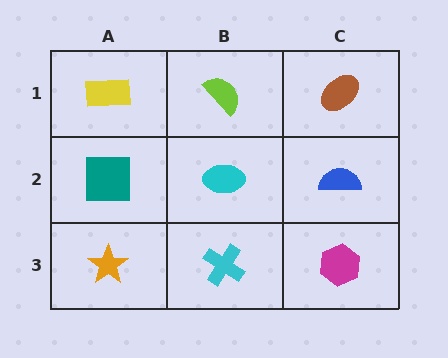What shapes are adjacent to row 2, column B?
A lime semicircle (row 1, column B), a cyan cross (row 3, column B), a teal square (row 2, column A), a blue semicircle (row 2, column C).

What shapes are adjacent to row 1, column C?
A blue semicircle (row 2, column C), a lime semicircle (row 1, column B).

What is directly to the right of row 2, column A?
A cyan ellipse.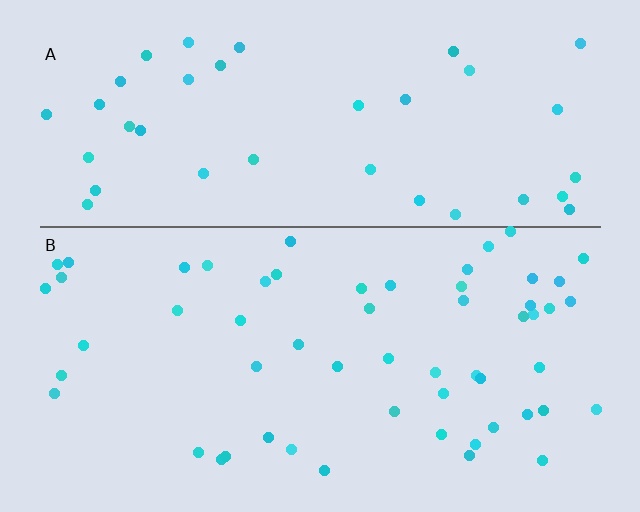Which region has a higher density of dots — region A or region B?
B (the bottom).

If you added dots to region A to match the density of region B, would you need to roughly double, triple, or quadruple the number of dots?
Approximately double.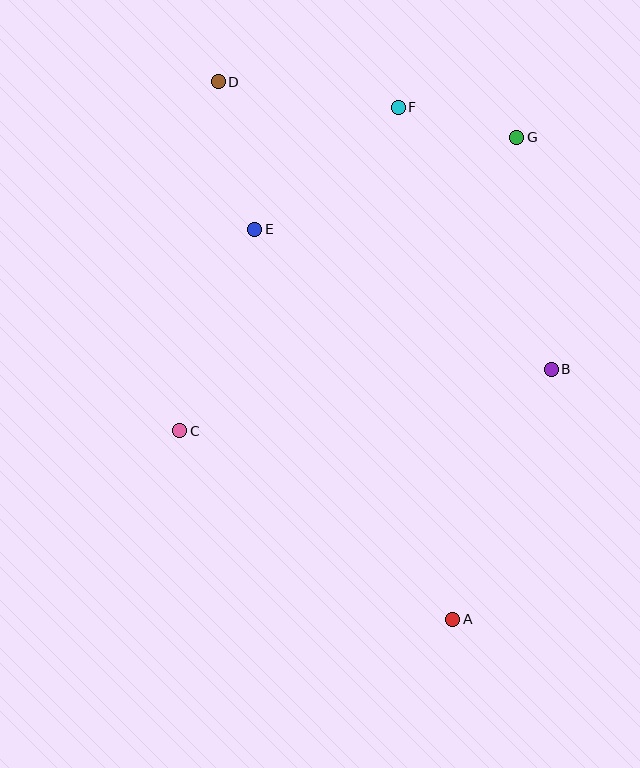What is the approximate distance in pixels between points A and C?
The distance between A and C is approximately 332 pixels.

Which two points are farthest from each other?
Points A and D are farthest from each other.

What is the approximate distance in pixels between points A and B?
The distance between A and B is approximately 269 pixels.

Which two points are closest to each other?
Points F and G are closest to each other.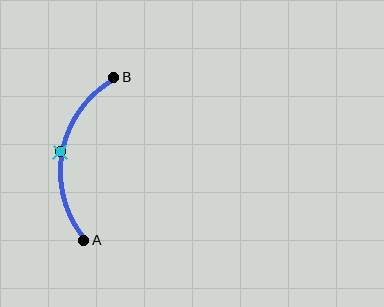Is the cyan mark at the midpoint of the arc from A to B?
Yes. The cyan mark lies on the arc at equal arc-length from both A and B — it is the arc midpoint.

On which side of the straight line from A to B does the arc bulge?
The arc bulges to the left of the straight line connecting A and B.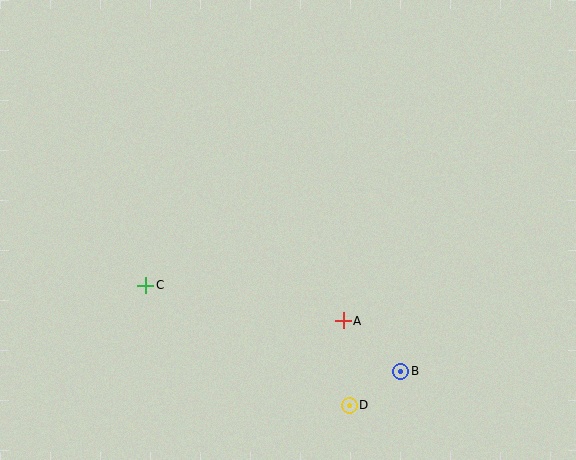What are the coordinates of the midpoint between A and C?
The midpoint between A and C is at (245, 303).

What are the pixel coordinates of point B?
Point B is at (401, 371).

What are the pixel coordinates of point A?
Point A is at (344, 321).